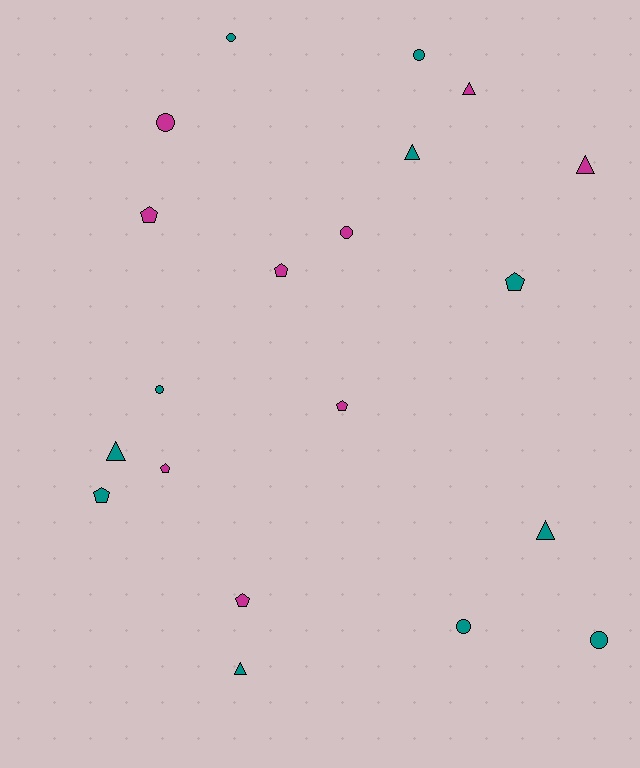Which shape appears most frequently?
Pentagon, with 7 objects.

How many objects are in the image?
There are 20 objects.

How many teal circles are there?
There are 5 teal circles.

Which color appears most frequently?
Teal, with 11 objects.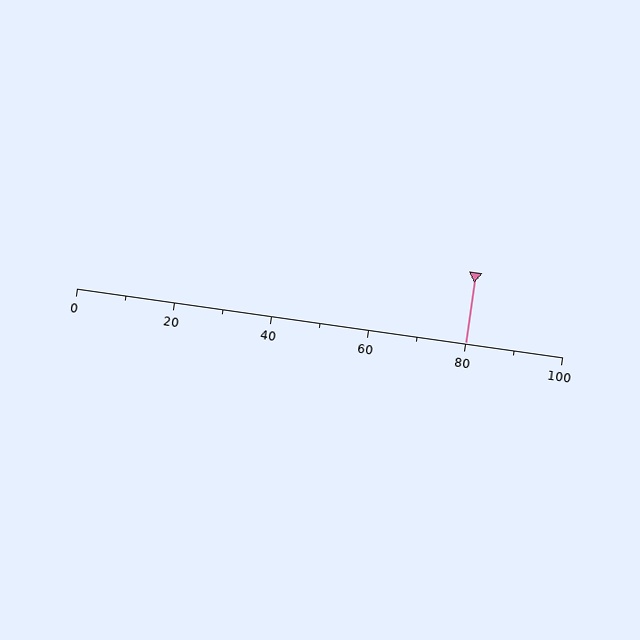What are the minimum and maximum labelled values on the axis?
The axis runs from 0 to 100.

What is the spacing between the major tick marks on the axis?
The major ticks are spaced 20 apart.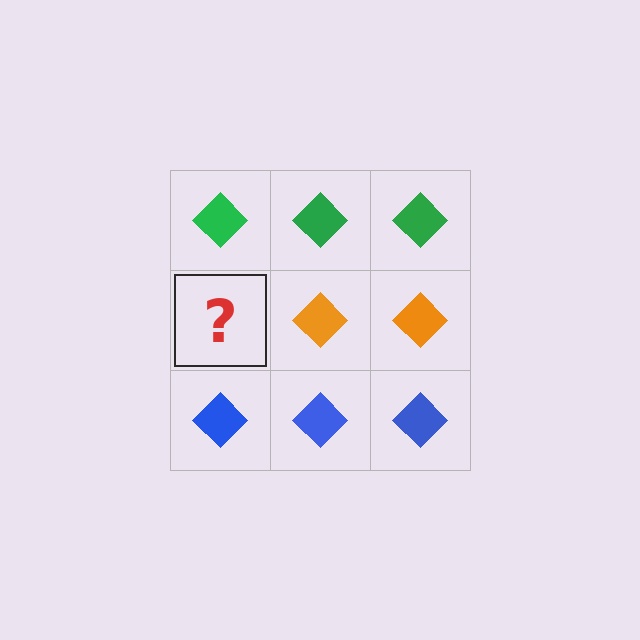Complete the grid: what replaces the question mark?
The question mark should be replaced with an orange diamond.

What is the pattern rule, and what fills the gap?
The rule is that each row has a consistent color. The gap should be filled with an orange diamond.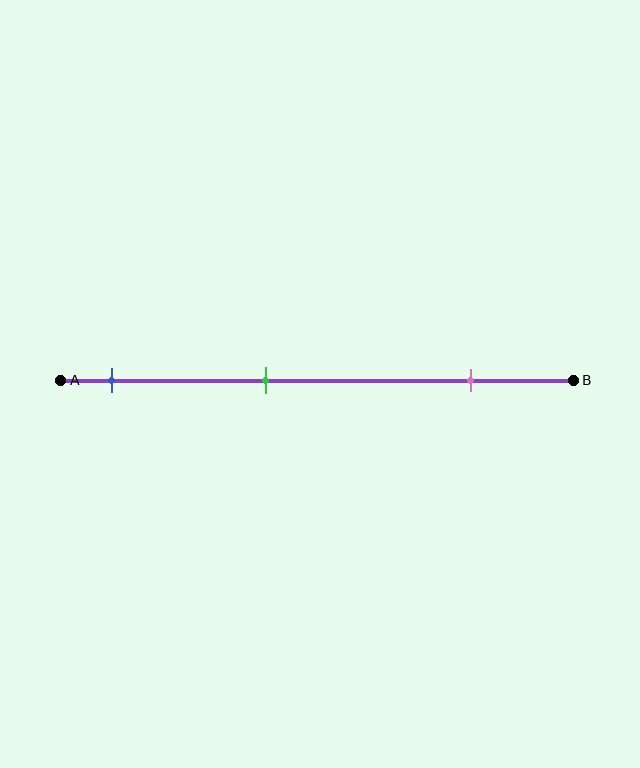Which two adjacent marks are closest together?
The blue and green marks are the closest adjacent pair.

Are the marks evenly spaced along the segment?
Yes, the marks are approximately evenly spaced.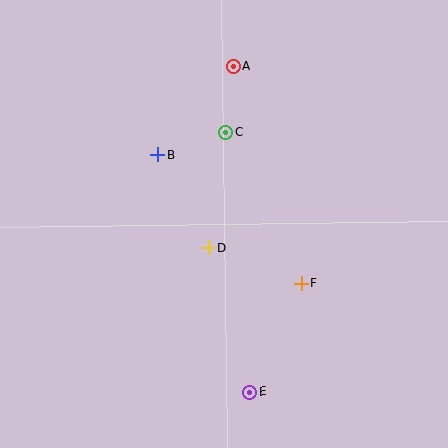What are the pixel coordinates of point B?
Point B is at (158, 154).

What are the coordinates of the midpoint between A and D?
The midpoint between A and D is at (221, 157).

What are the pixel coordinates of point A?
Point A is at (233, 66).